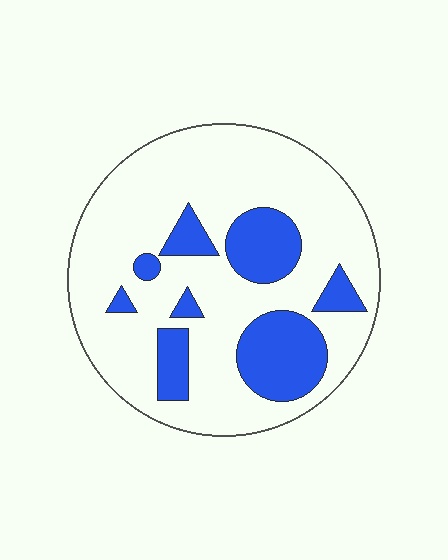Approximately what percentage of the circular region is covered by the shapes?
Approximately 25%.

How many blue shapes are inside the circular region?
8.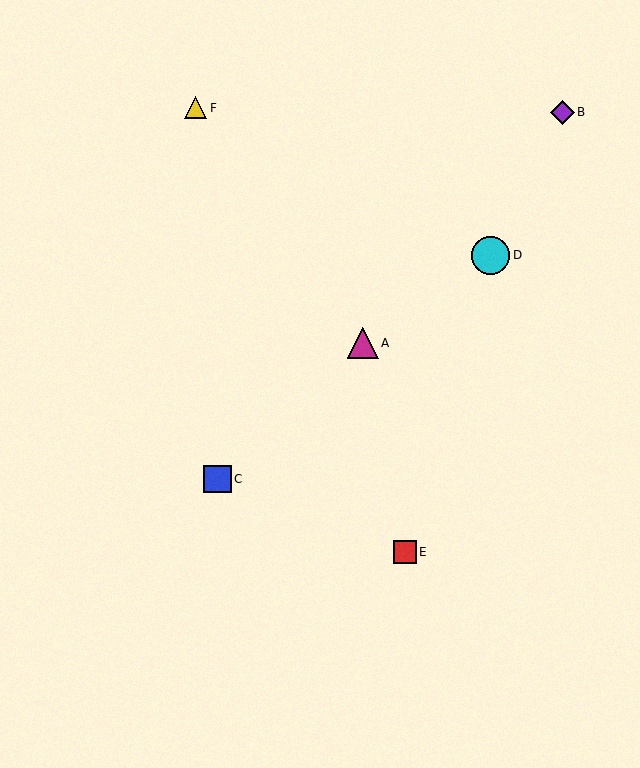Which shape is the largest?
The cyan circle (labeled D) is the largest.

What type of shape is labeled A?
Shape A is a magenta triangle.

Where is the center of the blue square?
The center of the blue square is at (218, 479).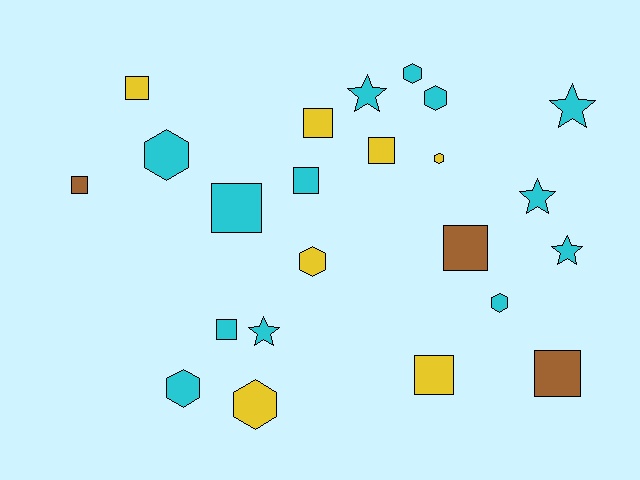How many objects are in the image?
There are 23 objects.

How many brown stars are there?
There are no brown stars.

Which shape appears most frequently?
Square, with 10 objects.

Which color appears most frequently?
Cyan, with 13 objects.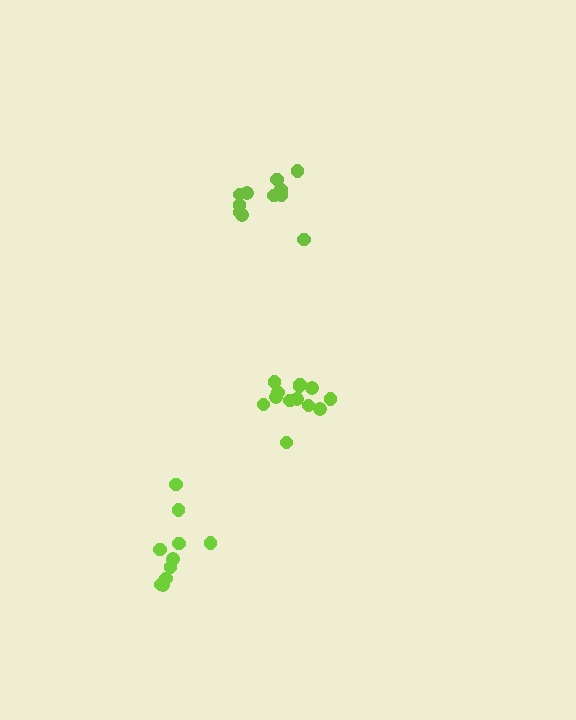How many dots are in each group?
Group 1: 13 dots, Group 2: 10 dots, Group 3: 11 dots (34 total).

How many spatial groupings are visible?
There are 3 spatial groupings.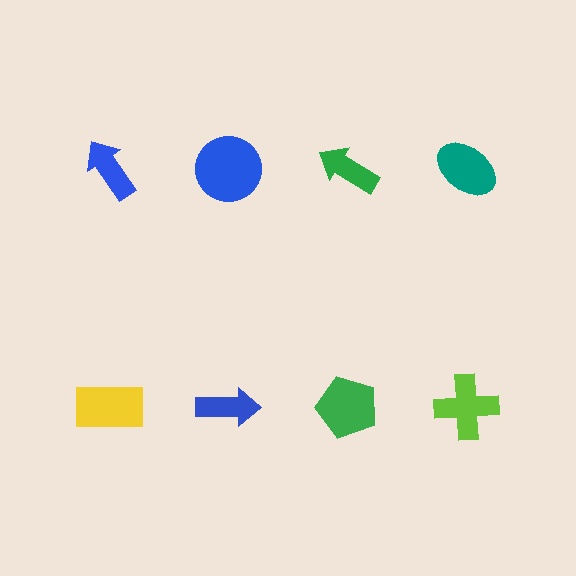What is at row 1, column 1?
A blue arrow.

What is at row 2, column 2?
A blue arrow.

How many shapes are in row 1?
4 shapes.